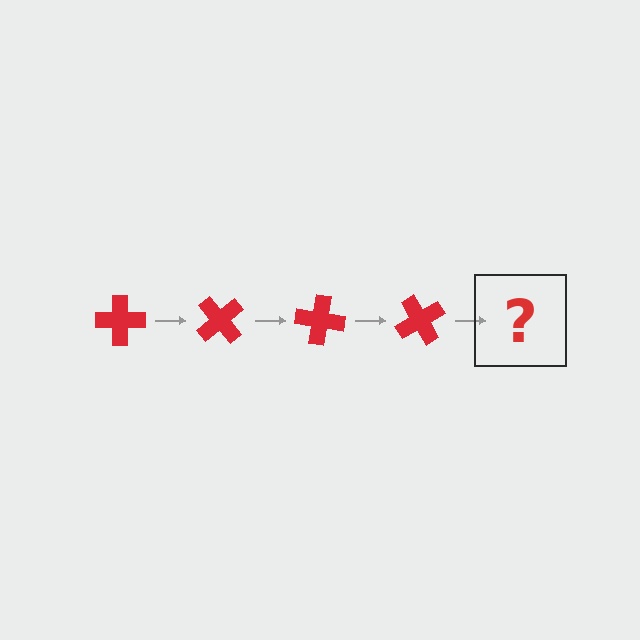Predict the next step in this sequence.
The next step is a red cross rotated 200 degrees.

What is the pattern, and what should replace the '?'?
The pattern is that the cross rotates 50 degrees each step. The '?' should be a red cross rotated 200 degrees.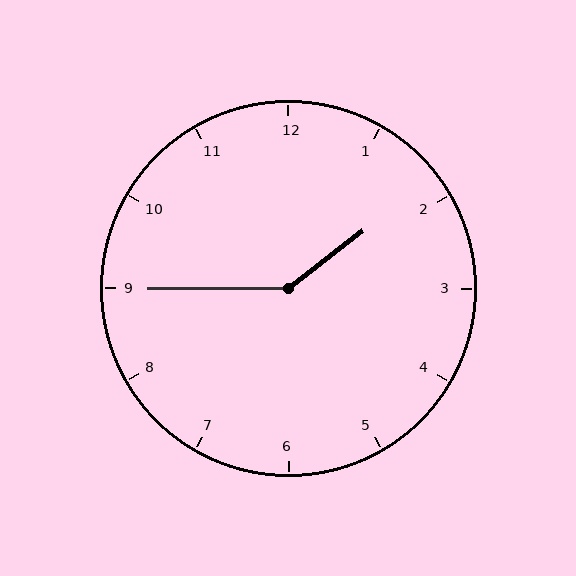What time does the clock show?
1:45.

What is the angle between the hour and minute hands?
Approximately 142 degrees.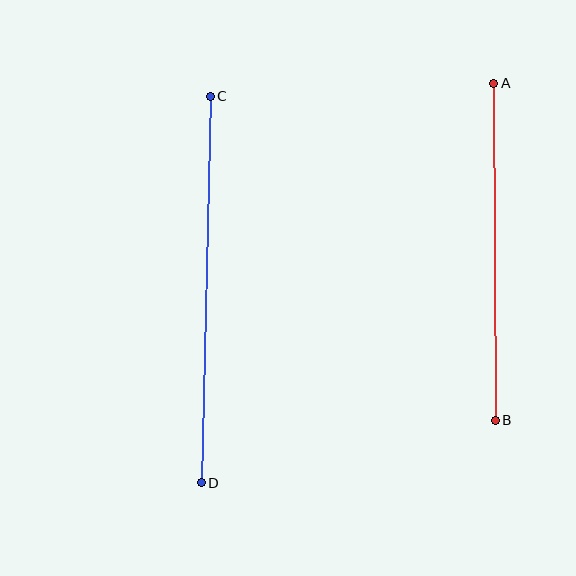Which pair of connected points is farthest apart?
Points C and D are farthest apart.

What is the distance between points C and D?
The distance is approximately 387 pixels.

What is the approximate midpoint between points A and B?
The midpoint is at approximately (495, 252) pixels.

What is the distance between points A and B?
The distance is approximately 337 pixels.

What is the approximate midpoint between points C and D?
The midpoint is at approximately (206, 289) pixels.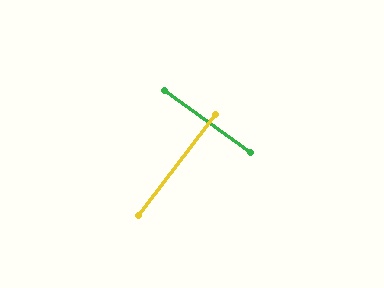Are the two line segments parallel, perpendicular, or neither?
Perpendicular — they meet at approximately 88°.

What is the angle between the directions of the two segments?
Approximately 88 degrees.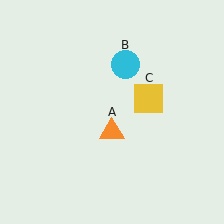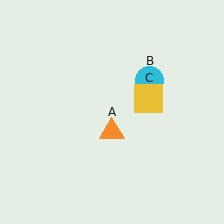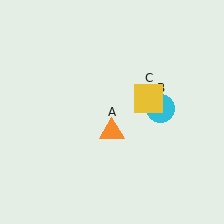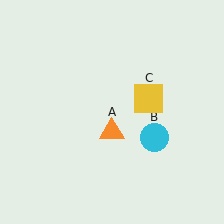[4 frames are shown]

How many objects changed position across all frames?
1 object changed position: cyan circle (object B).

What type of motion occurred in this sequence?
The cyan circle (object B) rotated clockwise around the center of the scene.